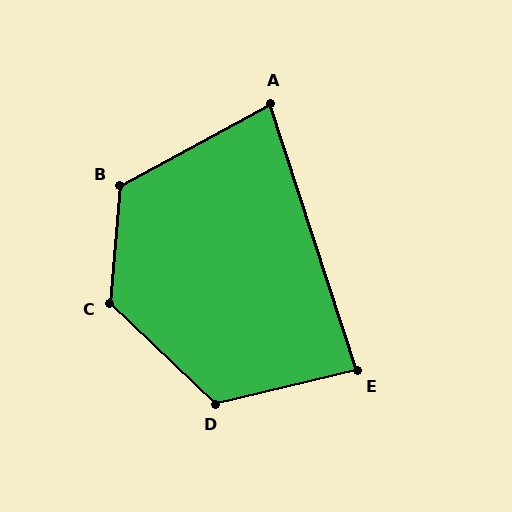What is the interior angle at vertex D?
Approximately 123 degrees (obtuse).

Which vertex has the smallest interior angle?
A, at approximately 79 degrees.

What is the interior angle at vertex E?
Approximately 85 degrees (approximately right).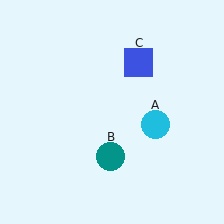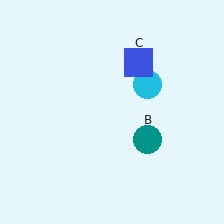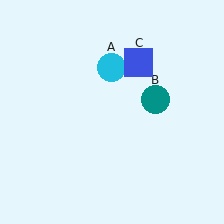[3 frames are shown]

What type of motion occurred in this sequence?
The cyan circle (object A), teal circle (object B) rotated counterclockwise around the center of the scene.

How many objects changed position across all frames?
2 objects changed position: cyan circle (object A), teal circle (object B).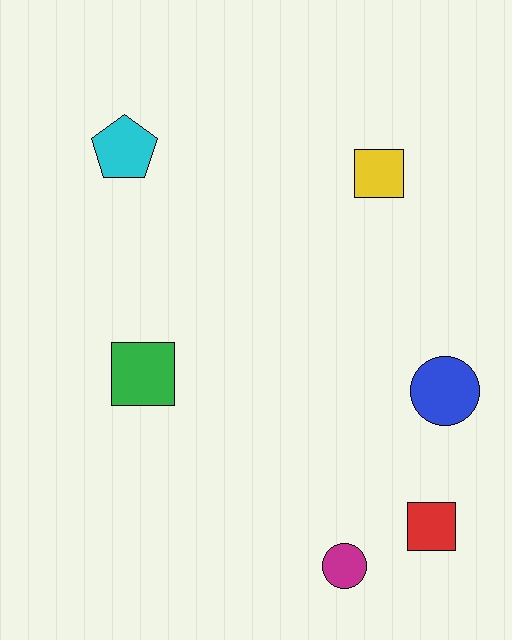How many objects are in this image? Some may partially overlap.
There are 6 objects.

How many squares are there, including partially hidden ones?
There are 3 squares.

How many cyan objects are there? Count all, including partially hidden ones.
There is 1 cyan object.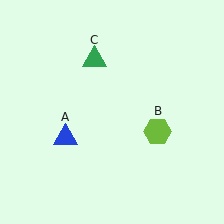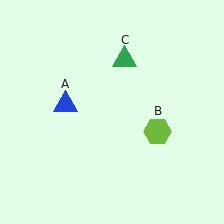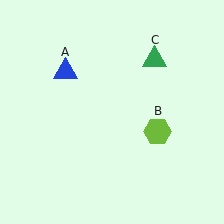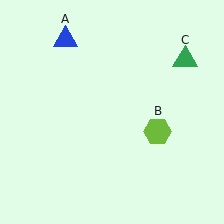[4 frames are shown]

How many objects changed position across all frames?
2 objects changed position: blue triangle (object A), green triangle (object C).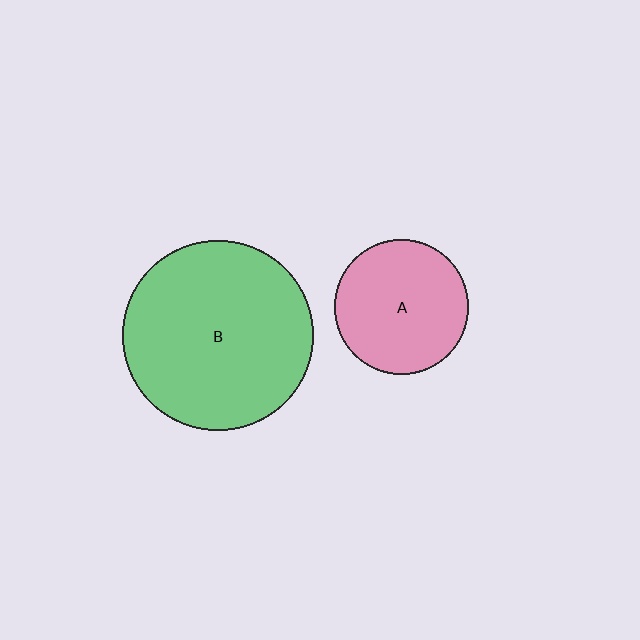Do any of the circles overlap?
No, none of the circles overlap.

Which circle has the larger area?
Circle B (green).